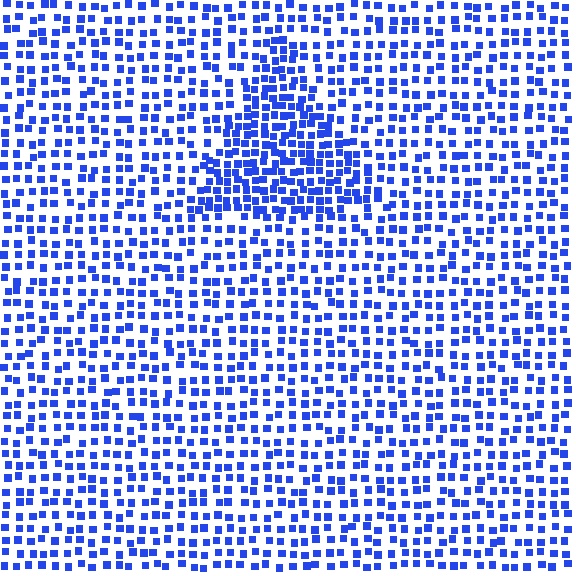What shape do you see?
I see a triangle.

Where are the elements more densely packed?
The elements are more densely packed inside the triangle boundary.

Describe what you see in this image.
The image contains small blue elements arranged at two different densities. A triangle-shaped region is visible where the elements are more densely packed than the surrounding area.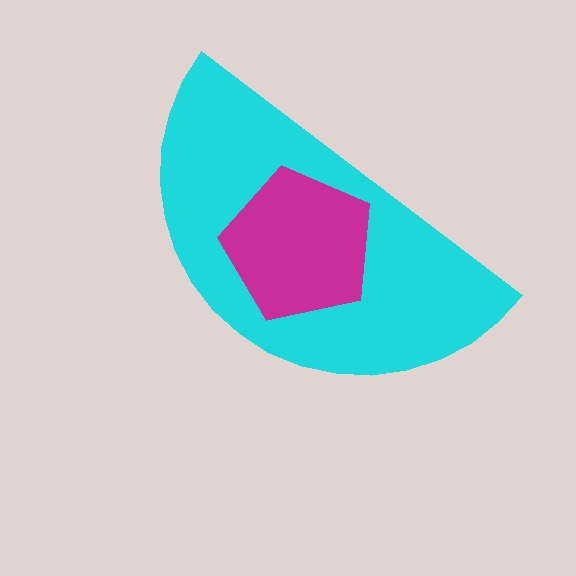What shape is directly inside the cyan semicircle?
The magenta pentagon.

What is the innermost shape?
The magenta pentagon.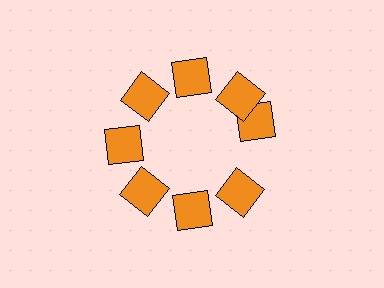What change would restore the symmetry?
The symmetry would be restored by rotating it back into even spacing with its neighbors so that all 8 diamonds sit at equal angles and equal distance from the center.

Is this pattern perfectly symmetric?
No. The 8 orange diamonds are arranged in a ring, but one element near the 3 o'clock position is rotated out of alignment along the ring, breaking the 8-fold rotational symmetry.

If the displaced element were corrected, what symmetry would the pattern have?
It would have 8-fold rotational symmetry — the pattern would map onto itself every 45 degrees.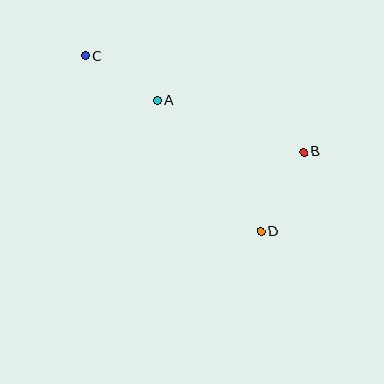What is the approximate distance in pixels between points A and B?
The distance between A and B is approximately 156 pixels.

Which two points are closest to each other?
Points A and C are closest to each other.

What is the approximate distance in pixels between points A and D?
The distance between A and D is approximately 167 pixels.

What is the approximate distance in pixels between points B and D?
The distance between B and D is approximately 91 pixels.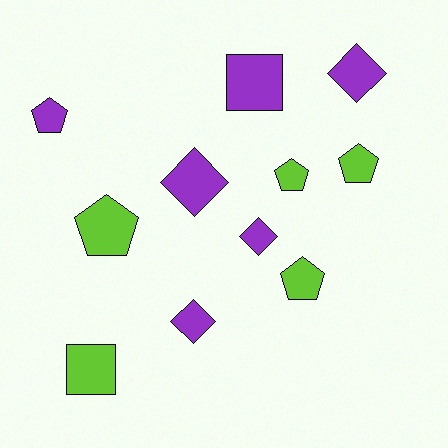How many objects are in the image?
There are 11 objects.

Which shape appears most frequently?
Pentagon, with 5 objects.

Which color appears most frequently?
Purple, with 6 objects.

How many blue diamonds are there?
There are no blue diamonds.